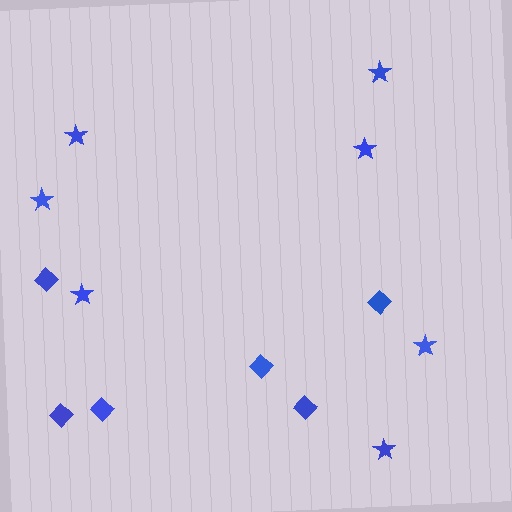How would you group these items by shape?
There are 2 groups: one group of diamonds (6) and one group of stars (7).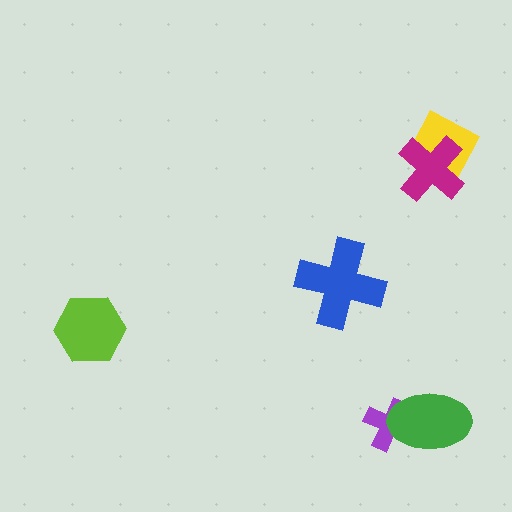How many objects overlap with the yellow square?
1 object overlaps with the yellow square.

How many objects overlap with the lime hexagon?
0 objects overlap with the lime hexagon.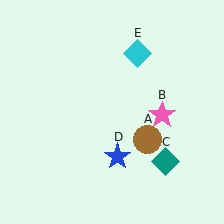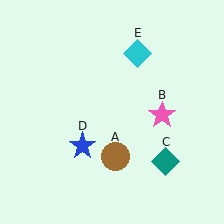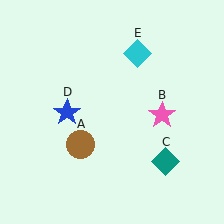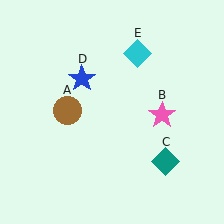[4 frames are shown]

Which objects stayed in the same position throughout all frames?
Pink star (object B) and teal diamond (object C) and cyan diamond (object E) remained stationary.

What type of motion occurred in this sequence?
The brown circle (object A), blue star (object D) rotated clockwise around the center of the scene.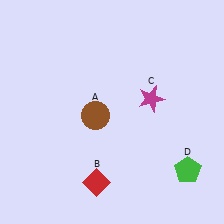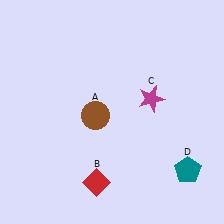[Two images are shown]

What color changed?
The pentagon (D) changed from green in Image 1 to teal in Image 2.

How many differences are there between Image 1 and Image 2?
There is 1 difference between the two images.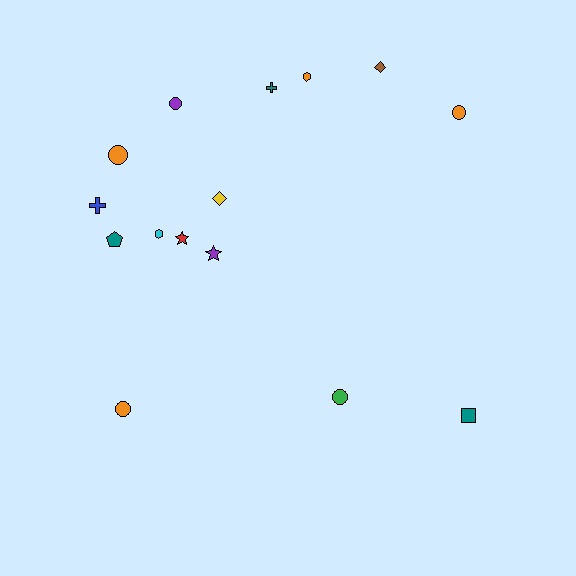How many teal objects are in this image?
There are 3 teal objects.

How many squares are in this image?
There is 1 square.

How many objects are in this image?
There are 15 objects.